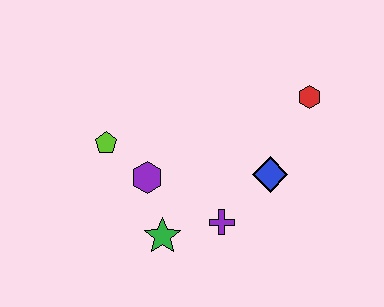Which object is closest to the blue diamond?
The purple cross is closest to the blue diamond.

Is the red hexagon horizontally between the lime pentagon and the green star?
No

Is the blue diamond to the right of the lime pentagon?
Yes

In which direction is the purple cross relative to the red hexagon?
The purple cross is below the red hexagon.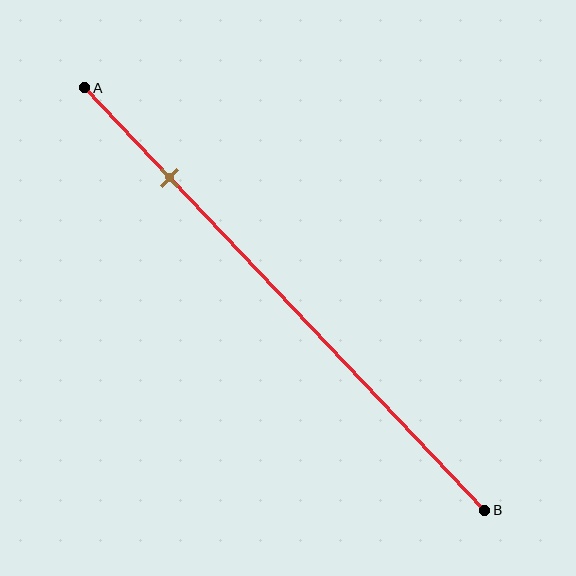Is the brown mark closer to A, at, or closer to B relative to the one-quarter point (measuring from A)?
The brown mark is closer to point A than the one-quarter point of segment AB.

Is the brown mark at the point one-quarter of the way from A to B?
No, the mark is at about 20% from A, not at the 25% one-quarter point.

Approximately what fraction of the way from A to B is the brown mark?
The brown mark is approximately 20% of the way from A to B.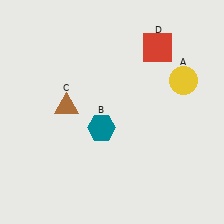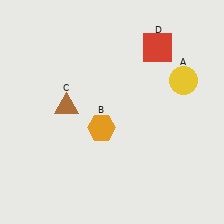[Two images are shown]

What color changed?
The hexagon (B) changed from teal in Image 1 to orange in Image 2.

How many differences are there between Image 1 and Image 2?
There is 1 difference between the two images.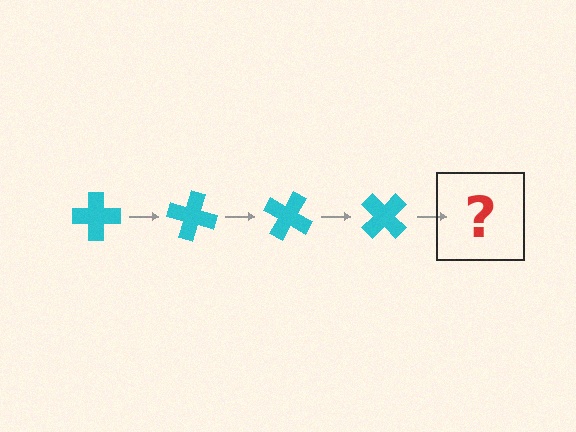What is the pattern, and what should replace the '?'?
The pattern is that the cross rotates 15 degrees each step. The '?' should be a cyan cross rotated 60 degrees.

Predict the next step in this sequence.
The next step is a cyan cross rotated 60 degrees.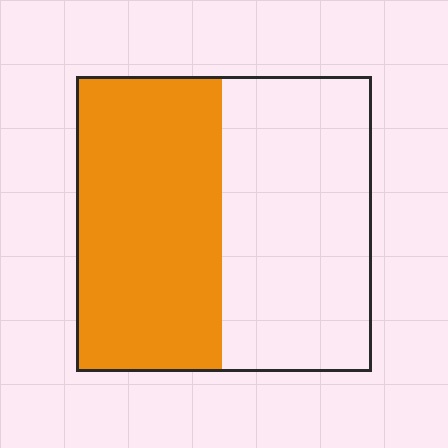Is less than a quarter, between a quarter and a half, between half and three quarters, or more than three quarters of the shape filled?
Between a quarter and a half.